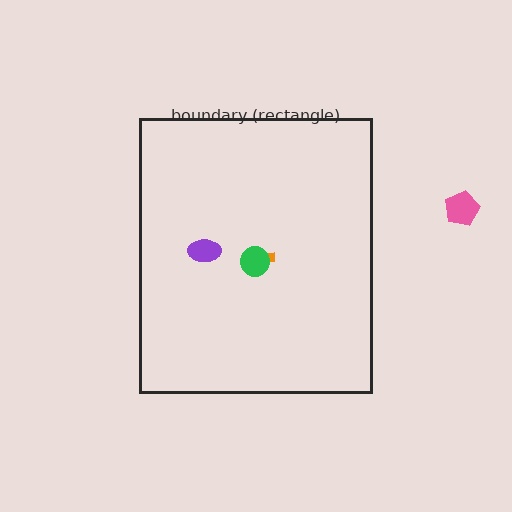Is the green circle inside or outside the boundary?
Inside.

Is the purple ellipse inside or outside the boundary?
Inside.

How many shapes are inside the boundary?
3 inside, 1 outside.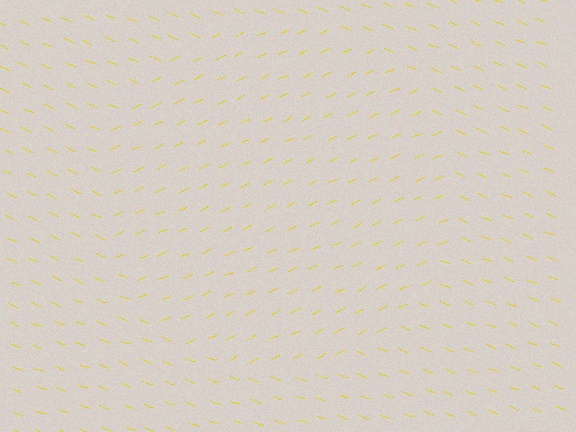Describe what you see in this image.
The image is filled with small yellow line segments. A circle region in the image has lines oriented differently from the surrounding lines, creating a visible texture boundary.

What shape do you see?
I see a circle.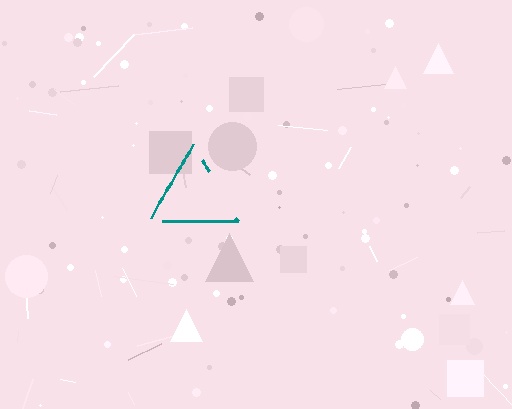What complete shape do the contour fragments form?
The contour fragments form a triangle.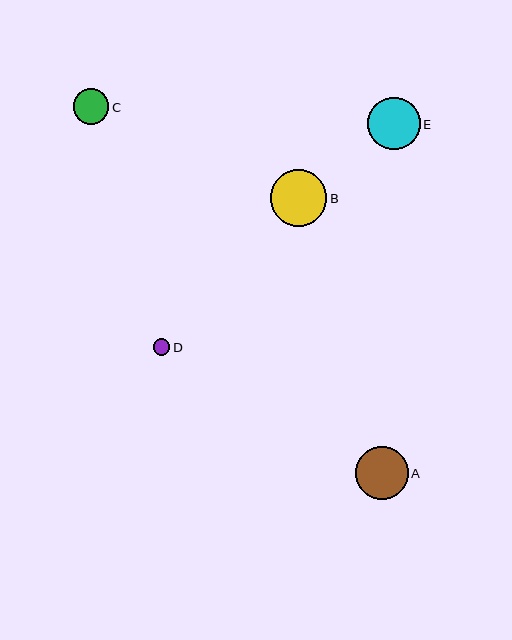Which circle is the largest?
Circle B is the largest with a size of approximately 56 pixels.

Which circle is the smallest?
Circle D is the smallest with a size of approximately 17 pixels.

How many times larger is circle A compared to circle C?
Circle A is approximately 1.5 times the size of circle C.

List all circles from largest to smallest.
From largest to smallest: B, A, E, C, D.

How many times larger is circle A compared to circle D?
Circle A is approximately 3.2 times the size of circle D.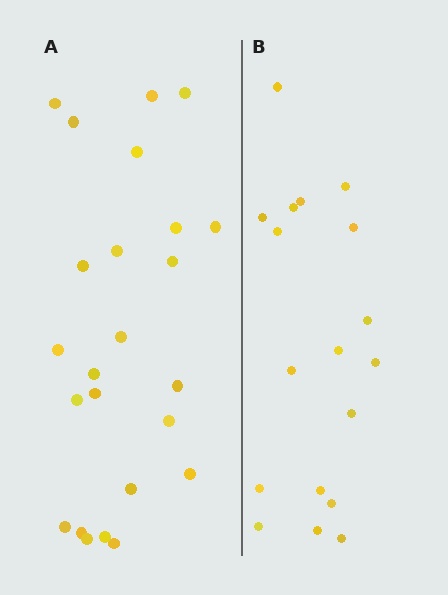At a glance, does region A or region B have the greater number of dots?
Region A (the left region) has more dots.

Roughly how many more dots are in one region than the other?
Region A has about 6 more dots than region B.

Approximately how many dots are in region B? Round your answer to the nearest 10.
About 20 dots. (The exact count is 18, which rounds to 20.)